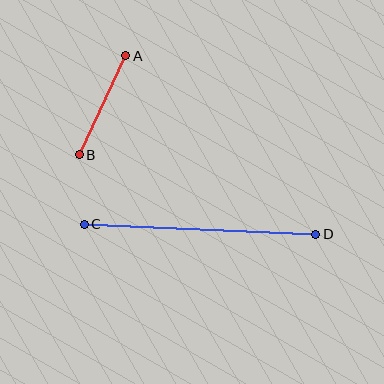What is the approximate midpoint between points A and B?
The midpoint is at approximately (102, 105) pixels.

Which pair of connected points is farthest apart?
Points C and D are farthest apart.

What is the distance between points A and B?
The distance is approximately 109 pixels.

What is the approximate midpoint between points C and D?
The midpoint is at approximately (200, 229) pixels.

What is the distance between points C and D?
The distance is approximately 232 pixels.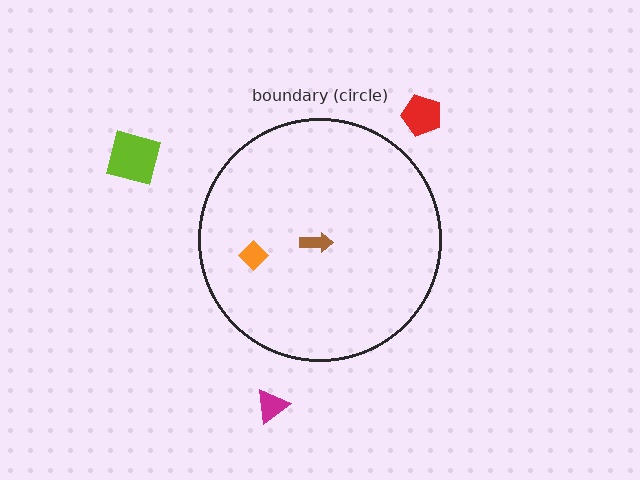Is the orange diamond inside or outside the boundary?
Inside.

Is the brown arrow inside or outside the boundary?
Inside.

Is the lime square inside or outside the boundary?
Outside.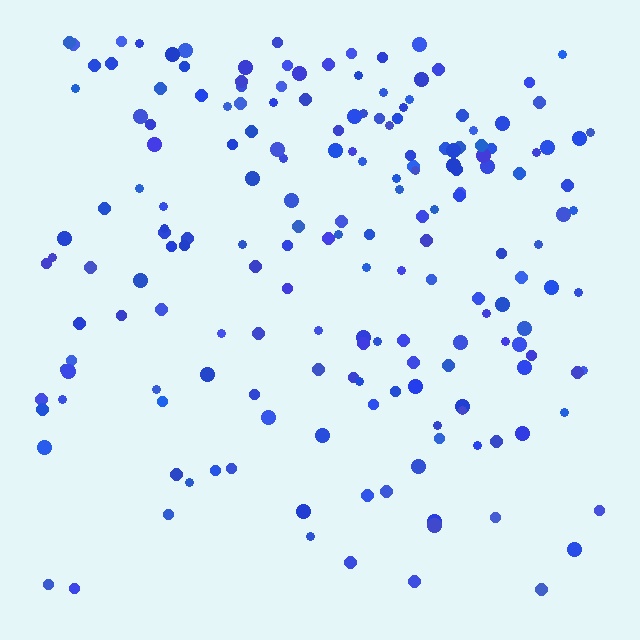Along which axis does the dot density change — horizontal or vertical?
Vertical.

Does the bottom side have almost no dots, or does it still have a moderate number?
Still a moderate number, just noticeably fewer than the top.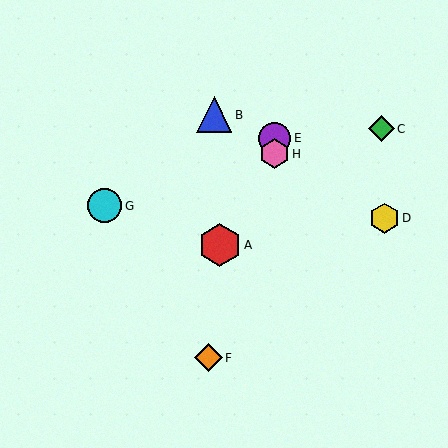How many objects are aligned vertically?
2 objects (E, H) are aligned vertically.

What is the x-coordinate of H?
Object H is at x≈275.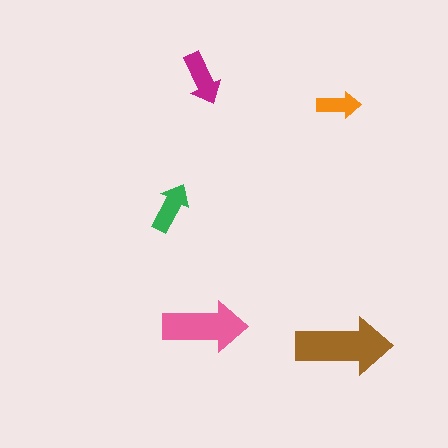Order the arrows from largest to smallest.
the brown one, the pink one, the magenta one, the green one, the orange one.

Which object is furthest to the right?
The brown arrow is rightmost.